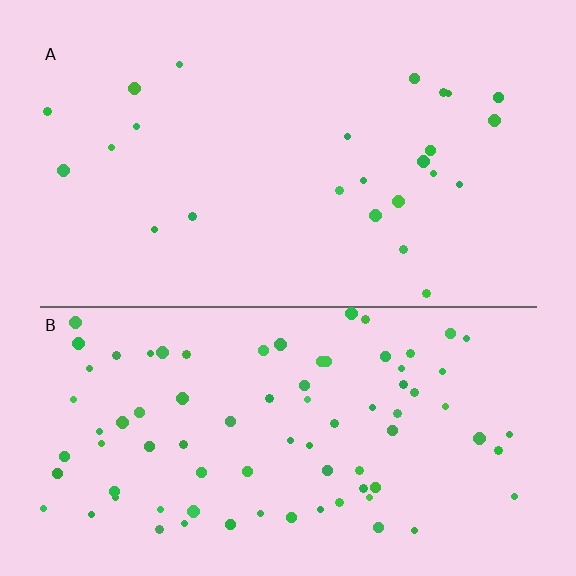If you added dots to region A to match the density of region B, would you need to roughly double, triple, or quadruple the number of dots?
Approximately triple.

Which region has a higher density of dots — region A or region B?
B (the bottom).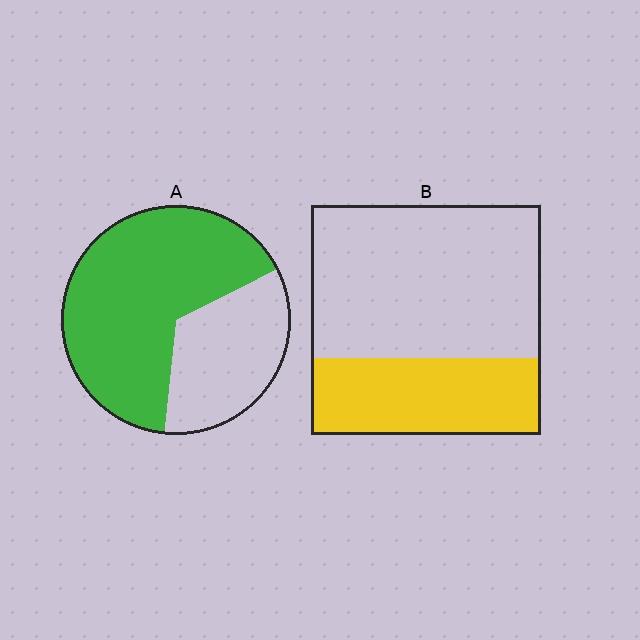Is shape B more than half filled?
No.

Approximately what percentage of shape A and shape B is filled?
A is approximately 65% and B is approximately 35%.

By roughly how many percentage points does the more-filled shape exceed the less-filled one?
By roughly 35 percentage points (A over B).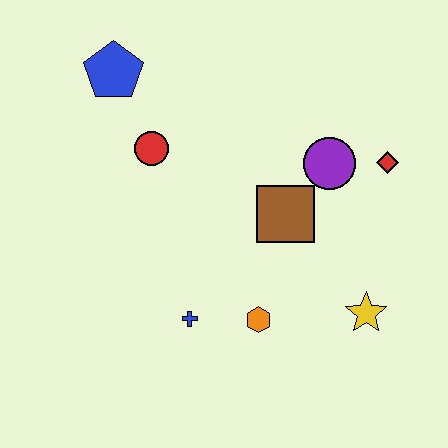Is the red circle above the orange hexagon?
Yes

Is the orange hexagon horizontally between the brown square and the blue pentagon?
Yes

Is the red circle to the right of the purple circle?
No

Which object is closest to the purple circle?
The red diamond is closest to the purple circle.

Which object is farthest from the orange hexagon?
The blue pentagon is farthest from the orange hexagon.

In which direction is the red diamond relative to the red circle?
The red diamond is to the right of the red circle.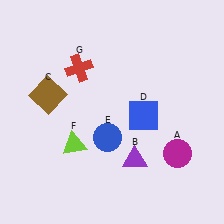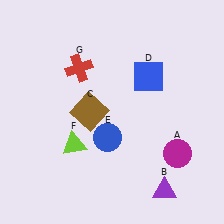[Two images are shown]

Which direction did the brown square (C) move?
The brown square (C) moved right.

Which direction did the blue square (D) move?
The blue square (D) moved up.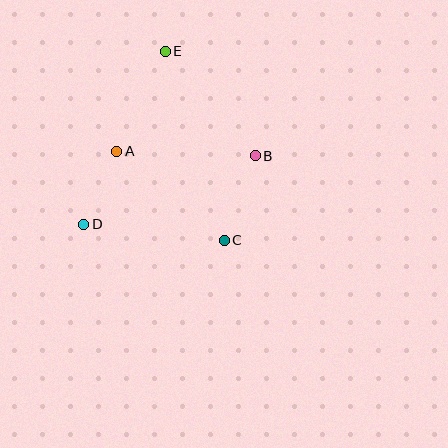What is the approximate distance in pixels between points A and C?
The distance between A and C is approximately 140 pixels.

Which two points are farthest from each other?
Points C and E are farthest from each other.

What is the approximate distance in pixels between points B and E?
The distance between B and E is approximately 138 pixels.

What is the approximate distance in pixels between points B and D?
The distance between B and D is approximately 185 pixels.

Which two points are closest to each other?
Points A and D are closest to each other.